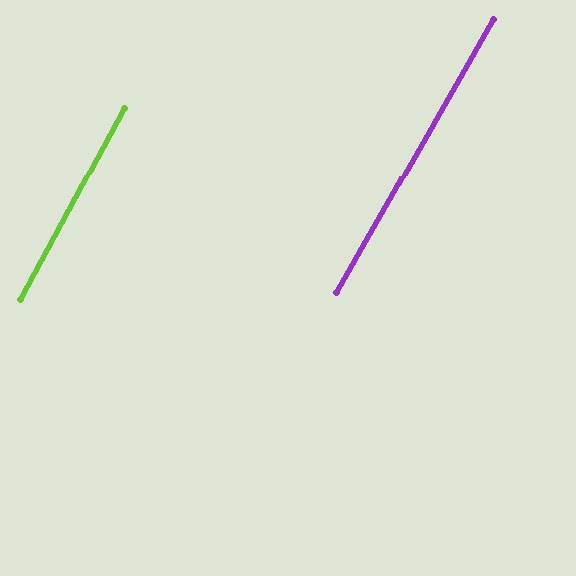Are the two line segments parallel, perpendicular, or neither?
Parallel — their directions differ by only 1.2°.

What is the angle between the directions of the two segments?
Approximately 1 degree.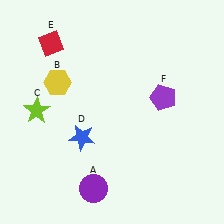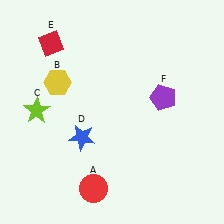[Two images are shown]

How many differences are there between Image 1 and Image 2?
There is 1 difference between the two images.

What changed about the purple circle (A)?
In Image 1, A is purple. In Image 2, it changed to red.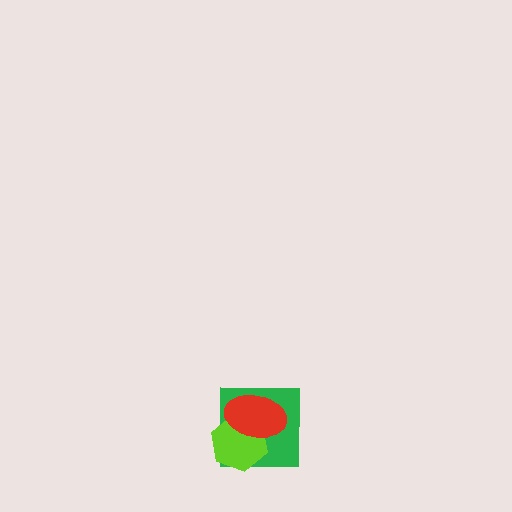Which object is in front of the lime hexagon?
The red ellipse is in front of the lime hexagon.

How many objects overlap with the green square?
2 objects overlap with the green square.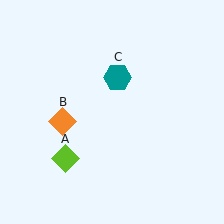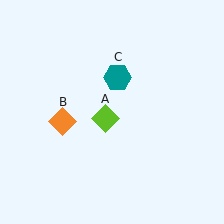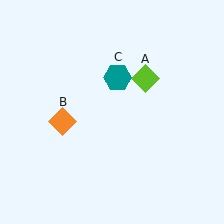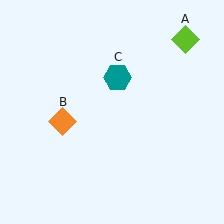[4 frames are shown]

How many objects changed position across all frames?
1 object changed position: lime diamond (object A).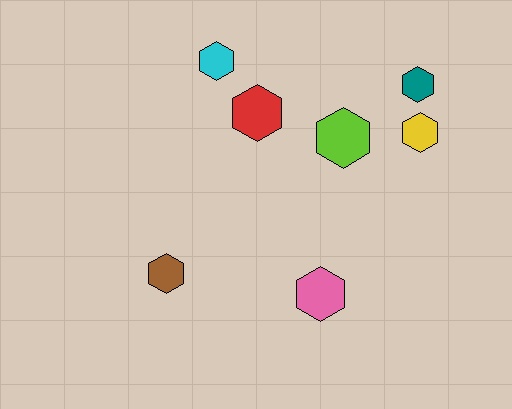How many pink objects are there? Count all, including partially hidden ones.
There is 1 pink object.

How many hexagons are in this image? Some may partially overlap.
There are 7 hexagons.